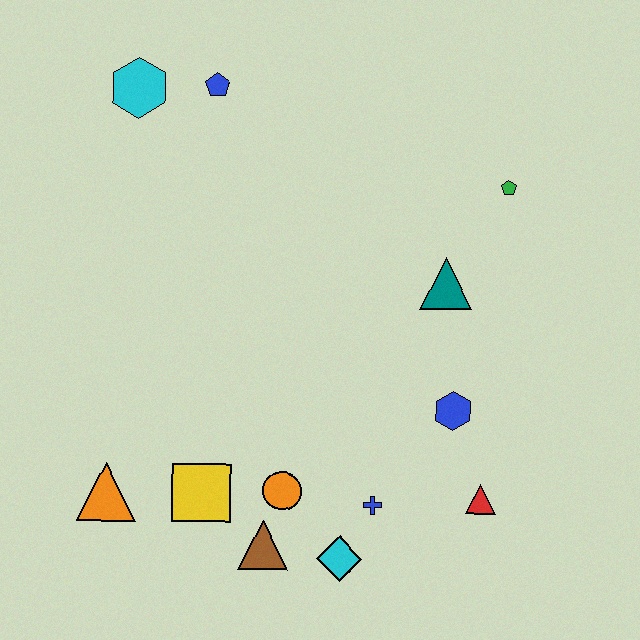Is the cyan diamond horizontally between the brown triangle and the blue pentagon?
No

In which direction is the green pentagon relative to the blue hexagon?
The green pentagon is above the blue hexagon.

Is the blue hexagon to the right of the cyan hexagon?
Yes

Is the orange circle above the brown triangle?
Yes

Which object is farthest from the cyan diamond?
The cyan hexagon is farthest from the cyan diamond.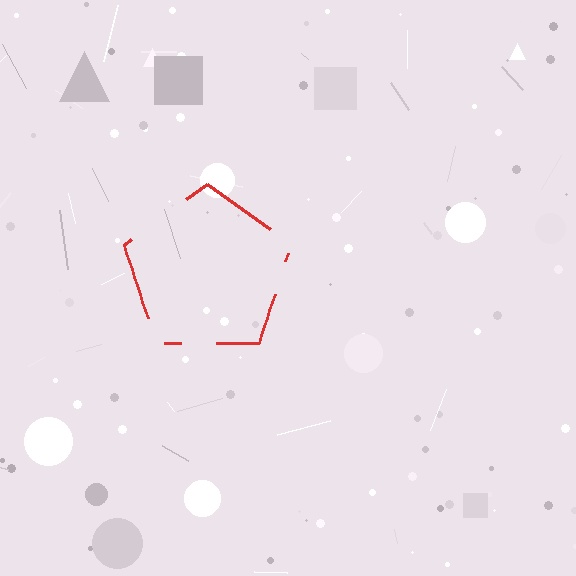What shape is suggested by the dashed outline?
The dashed outline suggests a pentagon.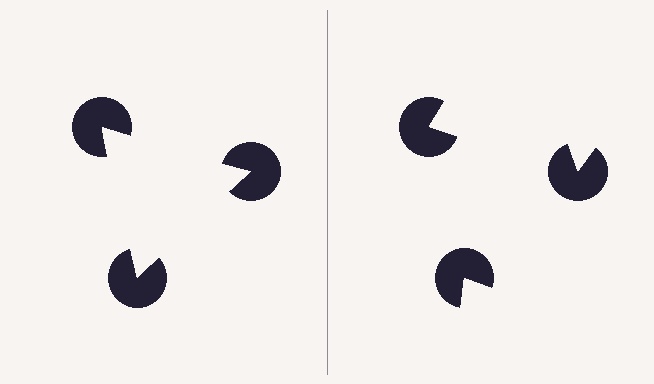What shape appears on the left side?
An illusory triangle.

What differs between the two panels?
The pac-man discs are positioned identically on both sides; only the wedge orientations differ. On the left they align to a triangle; on the right they are misaligned.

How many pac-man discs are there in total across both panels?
6 — 3 on each side.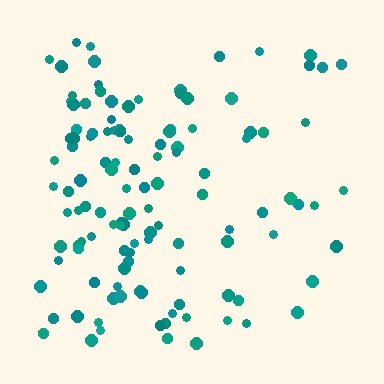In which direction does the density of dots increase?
From right to left, with the left side densest.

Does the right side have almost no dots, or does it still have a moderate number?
Still a moderate number, just noticeably fewer than the left.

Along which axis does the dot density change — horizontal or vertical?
Horizontal.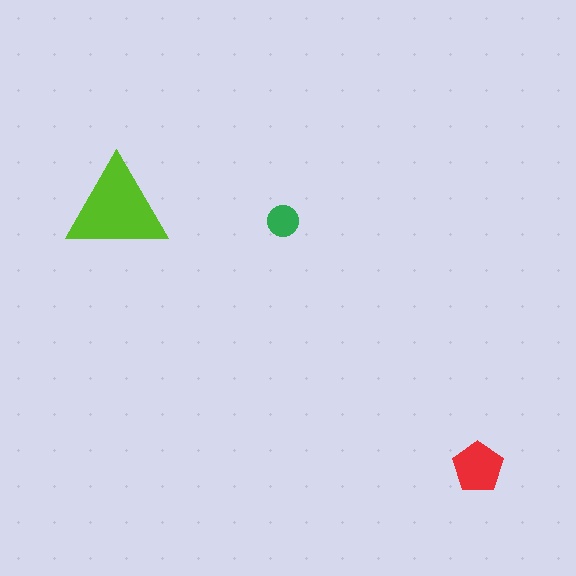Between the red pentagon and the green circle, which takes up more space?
The red pentagon.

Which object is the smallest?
The green circle.